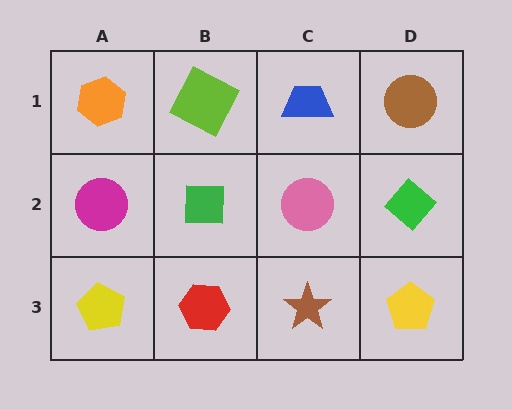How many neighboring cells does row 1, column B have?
3.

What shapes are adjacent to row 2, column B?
A lime square (row 1, column B), a red hexagon (row 3, column B), a magenta circle (row 2, column A), a pink circle (row 2, column C).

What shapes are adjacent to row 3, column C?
A pink circle (row 2, column C), a red hexagon (row 3, column B), a yellow pentagon (row 3, column D).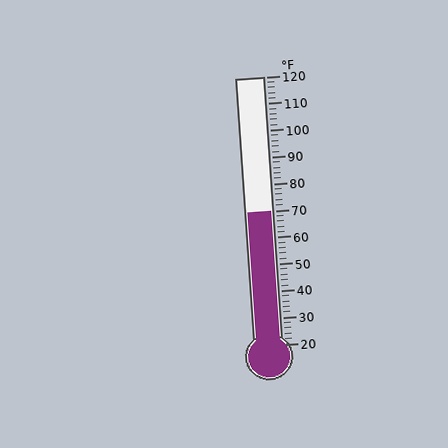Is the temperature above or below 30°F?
The temperature is above 30°F.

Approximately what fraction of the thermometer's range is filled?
The thermometer is filled to approximately 50% of its range.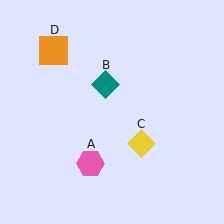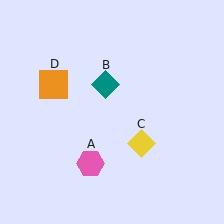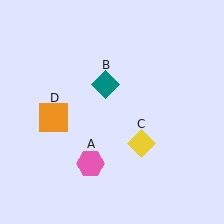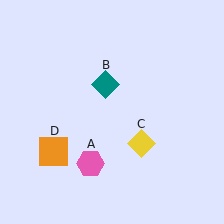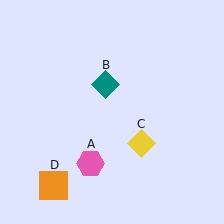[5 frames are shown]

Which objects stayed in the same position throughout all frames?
Pink hexagon (object A) and teal diamond (object B) and yellow diamond (object C) remained stationary.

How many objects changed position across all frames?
1 object changed position: orange square (object D).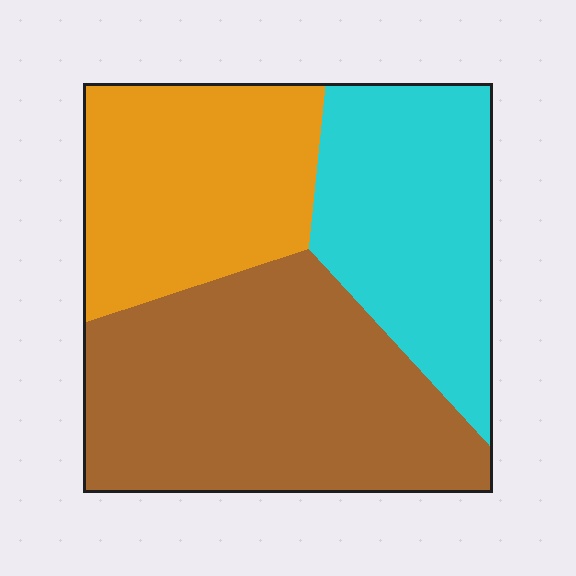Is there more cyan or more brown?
Brown.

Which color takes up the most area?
Brown, at roughly 45%.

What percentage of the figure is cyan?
Cyan covers 28% of the figure.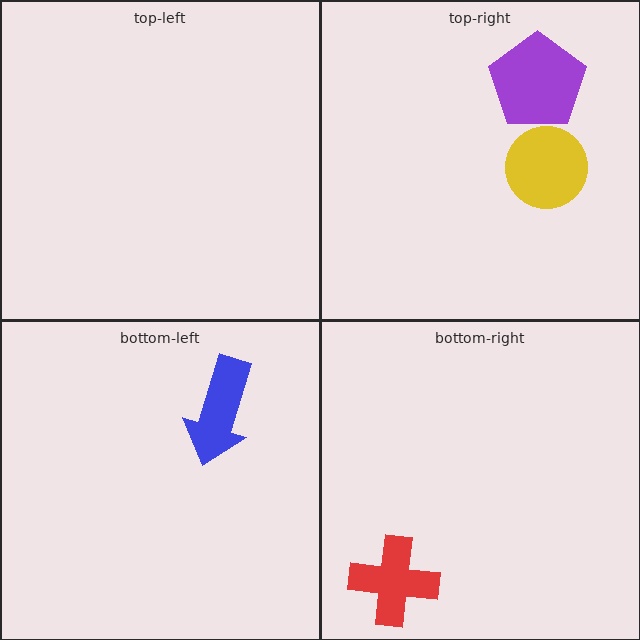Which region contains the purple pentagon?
The top-right region.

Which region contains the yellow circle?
The top-right region.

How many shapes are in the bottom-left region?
1.